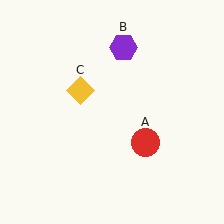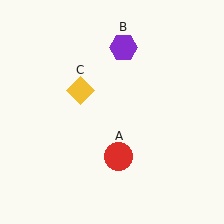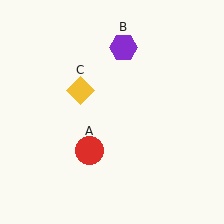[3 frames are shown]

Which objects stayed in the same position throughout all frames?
Purple hexagon (object B) and yellow diamond (object C) remained stationary.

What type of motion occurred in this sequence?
The red circle (object A) rotated clockwise around the center of the scene.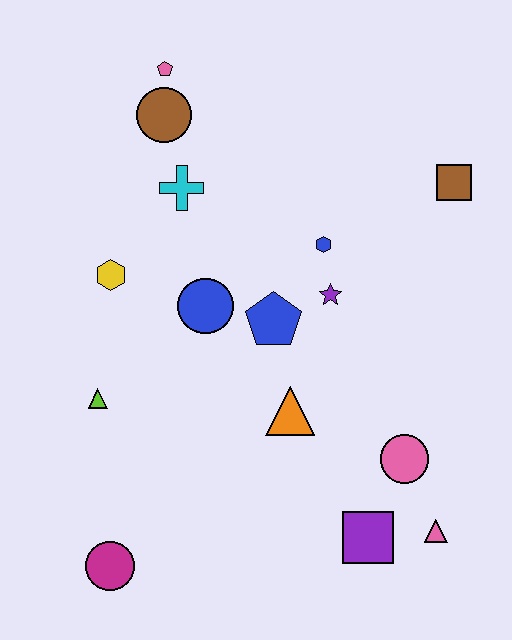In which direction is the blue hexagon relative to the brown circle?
The blue hexagon is to the right of the brown circle.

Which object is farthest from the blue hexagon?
The magenta circle is farthest from the blue hexagon.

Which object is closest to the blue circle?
The blue pentagon is closest to the blue circle.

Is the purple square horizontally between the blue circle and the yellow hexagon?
No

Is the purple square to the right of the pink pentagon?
Yes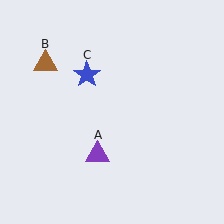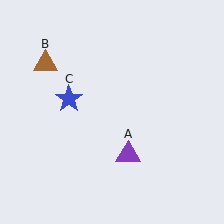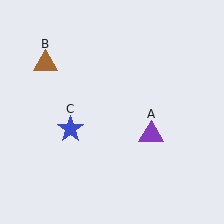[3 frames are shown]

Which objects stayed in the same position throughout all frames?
Brown triangle (object B) remained stationary.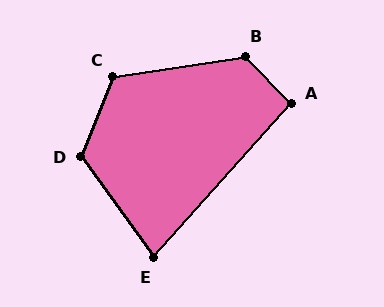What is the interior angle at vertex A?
Approximately 94 degrees (approximately right).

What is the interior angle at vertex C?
Approximately 120 degrees (obtuse).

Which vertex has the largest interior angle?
B, at approximately 125 degrees.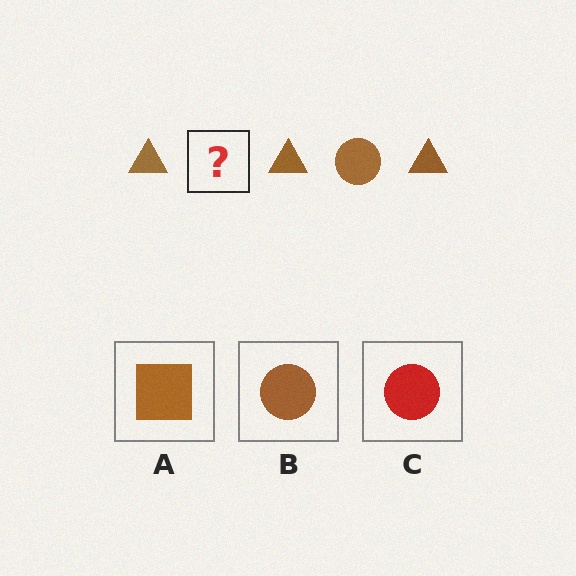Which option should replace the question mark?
Option B.